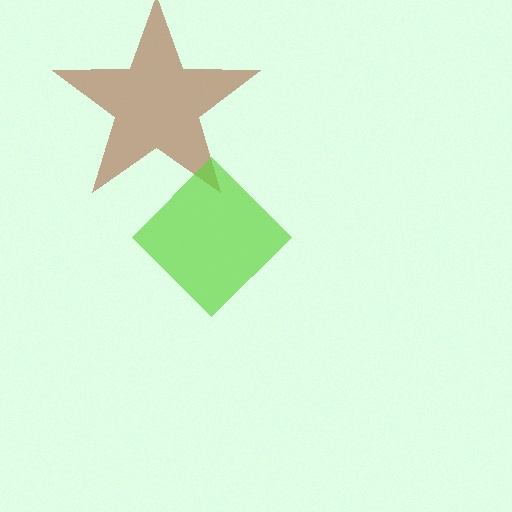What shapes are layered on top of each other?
The layered shapes are: a brown star, a lime diamond.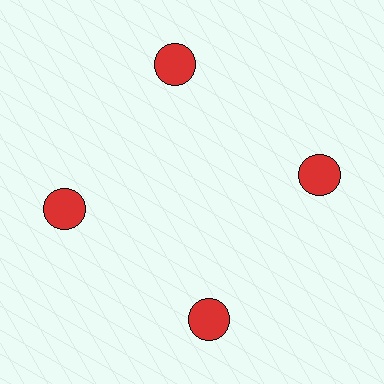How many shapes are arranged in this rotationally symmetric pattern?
There are 4 shapes, arranged in 4 groups of 1.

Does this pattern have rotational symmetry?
Yes, this pattern has 4-fold rotational symmetry. It looks the same after rotating 90 degrees around the center.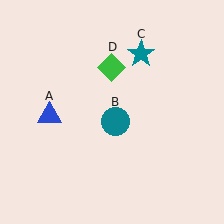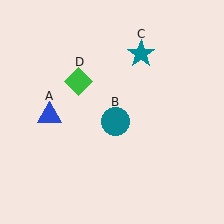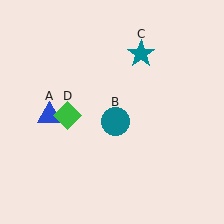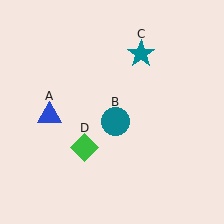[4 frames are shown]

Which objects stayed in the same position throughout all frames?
Blue triangle (object A) and teal circle (object B) and teal star (object C) remained stationary.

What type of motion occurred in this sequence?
The green diamond (object D) rotated counterclockwise around the center of the scene.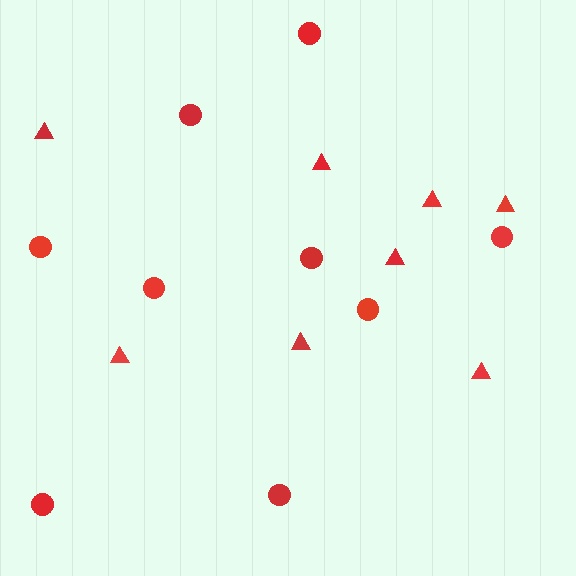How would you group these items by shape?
There are 2 groups: one group of triangles (8) and one group of circles (9).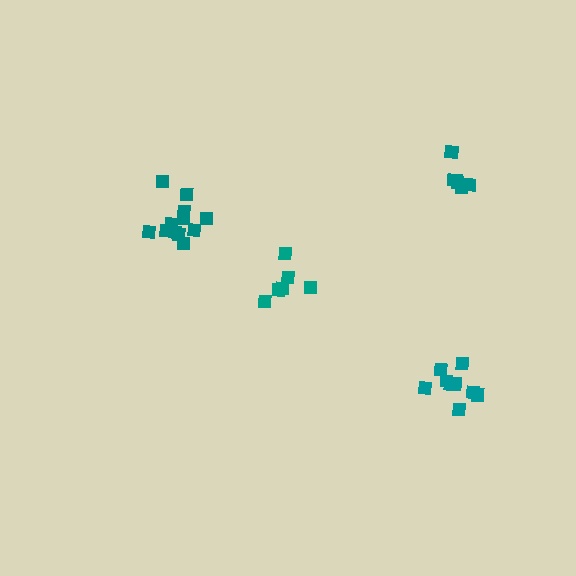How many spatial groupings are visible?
There are 4 spatial groupings.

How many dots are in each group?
Group 1: 12 dots, Group 2: 9 dots, Group 3: 6 dots, Group 4: 6 dots (33 total).